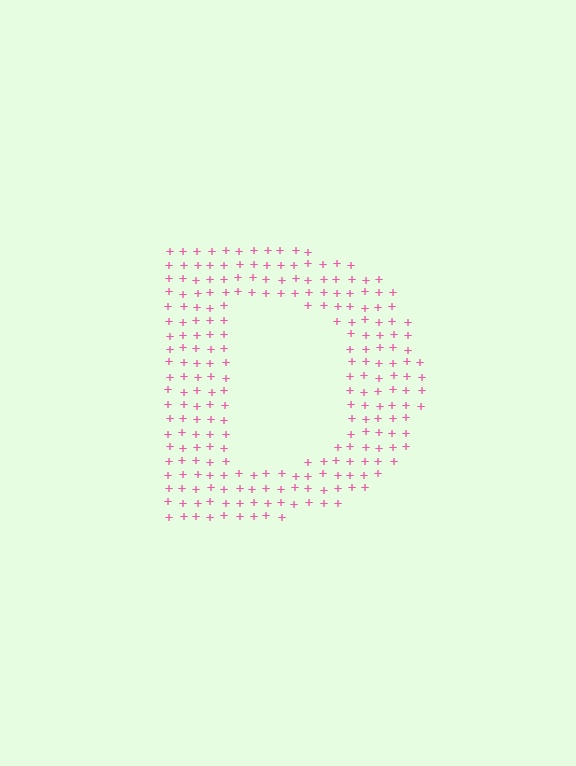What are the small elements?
The small elements are plus signs.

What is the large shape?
The large shape is the letter D.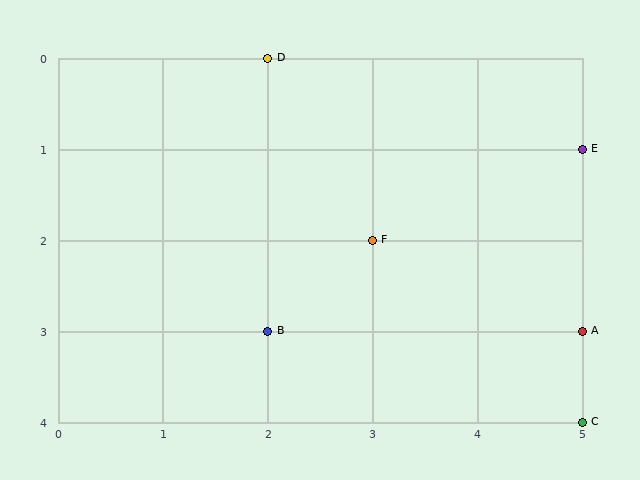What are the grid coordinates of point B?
Point B is at grid coordinates (2, 3).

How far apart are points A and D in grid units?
Points A and D are 3 columns and 3 rows apart (about 4.2 grid units diagonally).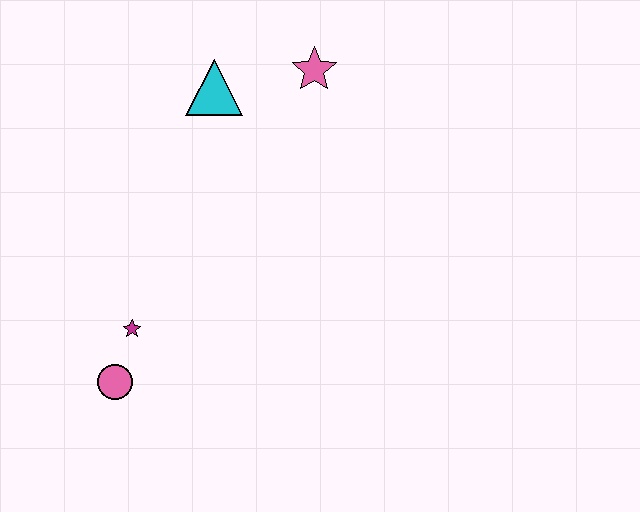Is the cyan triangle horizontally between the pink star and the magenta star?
Yes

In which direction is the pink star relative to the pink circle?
The pink star is above the pink circle.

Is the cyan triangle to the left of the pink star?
Yes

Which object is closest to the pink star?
The cyan triangle is closest to the pink star.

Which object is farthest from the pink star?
The pink circle is farthest from the pink star.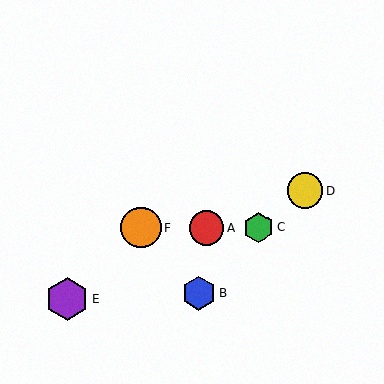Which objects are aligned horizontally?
Objects A, C, F are aligned horizontally.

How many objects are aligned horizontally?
3 objects (A, C, F) are aligned horizontally.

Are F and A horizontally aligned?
Yes, both are at y≈228.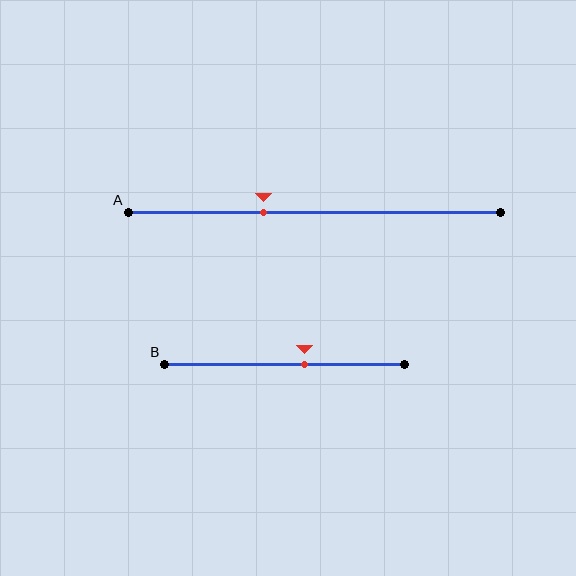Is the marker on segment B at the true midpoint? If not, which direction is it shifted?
No, the marker on segment B is shifted to the right by about 9% of the segment length.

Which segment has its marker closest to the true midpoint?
Segment B has its marker closest to the true midpoint.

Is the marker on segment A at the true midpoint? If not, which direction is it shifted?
No, the marker on segment A is shifted to the left by about 14% of the segment length.